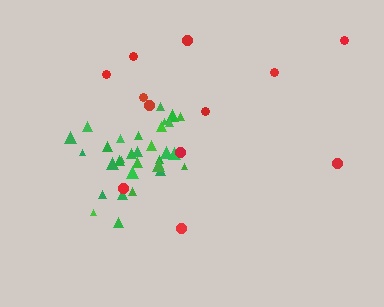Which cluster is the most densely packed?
Green.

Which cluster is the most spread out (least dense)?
Red.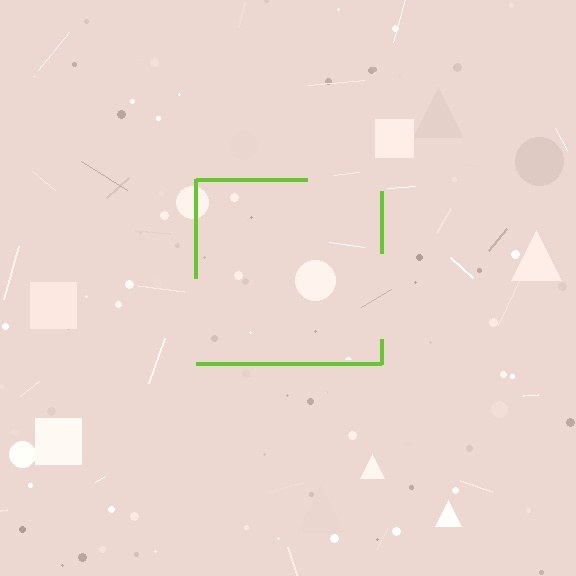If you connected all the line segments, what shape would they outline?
They would outline a square.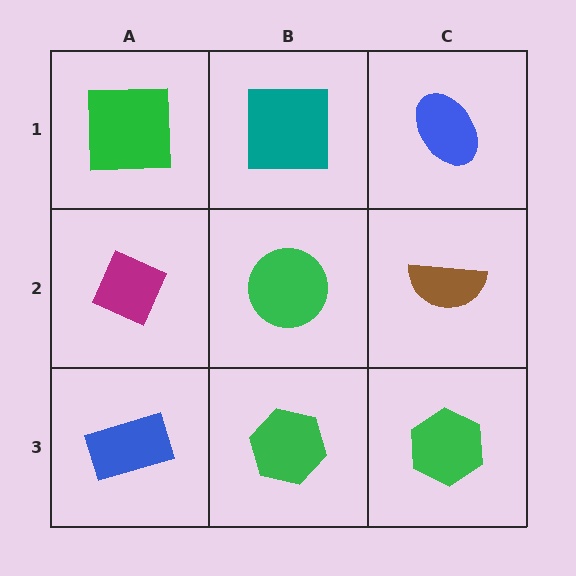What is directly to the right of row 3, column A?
A green hexagon.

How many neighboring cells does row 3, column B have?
3.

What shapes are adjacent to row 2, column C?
A blue ellipse (row 1, column C), a green hexagon (row 3, column C), a green circle (row 2, column B).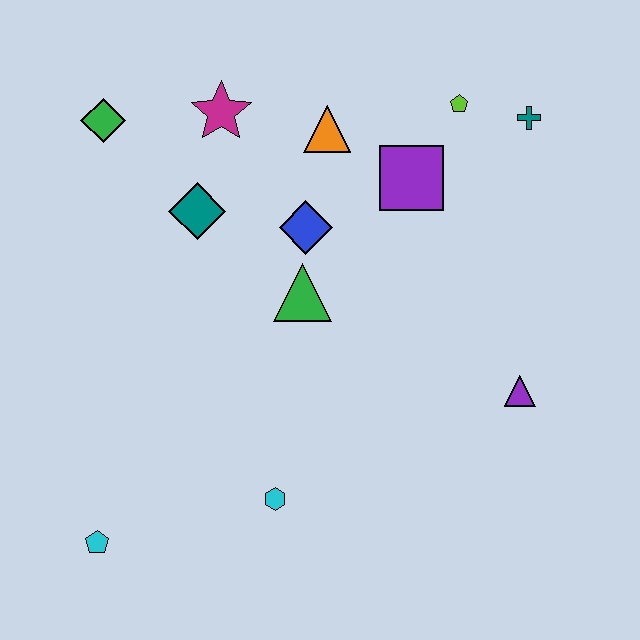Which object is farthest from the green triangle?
The cyan pentagon is farthest from the green triangle.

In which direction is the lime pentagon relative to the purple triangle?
The lime pentagon is above the purple triangle.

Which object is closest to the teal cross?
The lime pentagon is closest to the teal cross.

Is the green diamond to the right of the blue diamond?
No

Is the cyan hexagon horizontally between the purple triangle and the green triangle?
No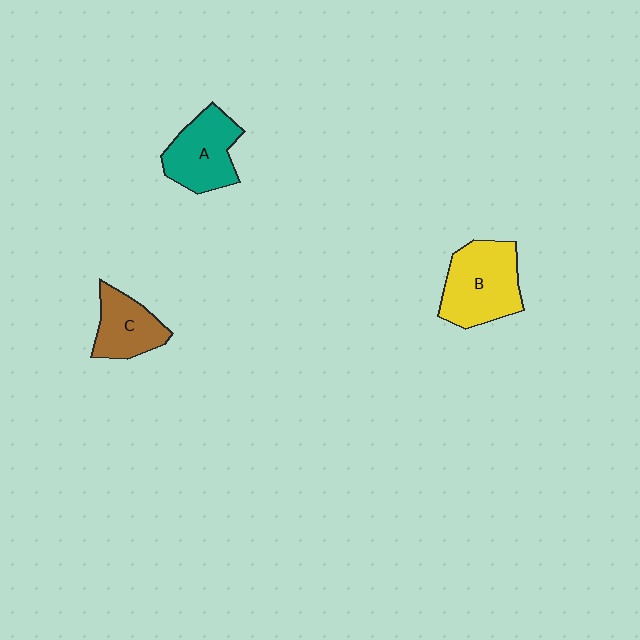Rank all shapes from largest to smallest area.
From largest to smallest: B (yellow), A (teal), C (brown).